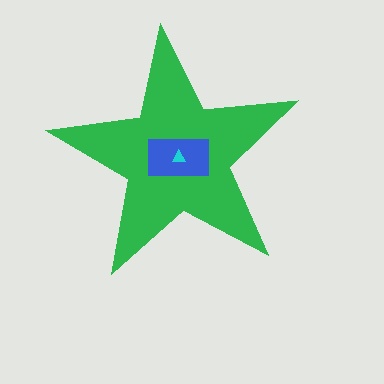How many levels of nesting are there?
3.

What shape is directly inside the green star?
The blue rectangle.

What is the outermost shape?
The green star.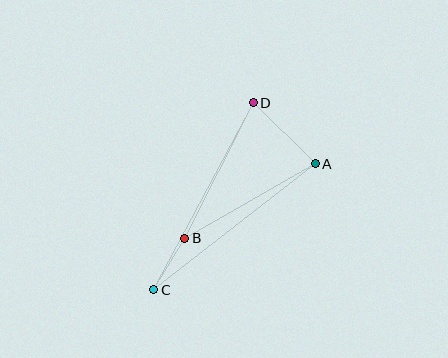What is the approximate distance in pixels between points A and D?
The distance between A and D is approximately 87 pixels.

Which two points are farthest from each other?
Points C and D are farthest from each other.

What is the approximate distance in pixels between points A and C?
The distance between A and C is approximately 205 pixels.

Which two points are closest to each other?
Points B and C are closest to each other.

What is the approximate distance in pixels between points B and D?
The distance between B and D is approximately 152 pixels.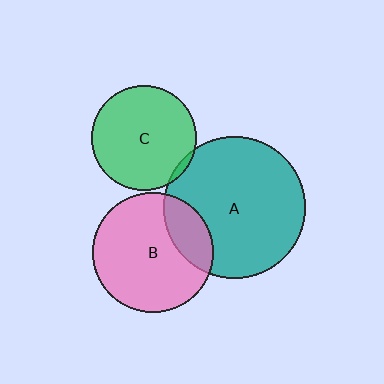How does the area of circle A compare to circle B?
Approximately 1.4 times.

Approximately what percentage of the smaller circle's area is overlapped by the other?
Approximately 5%.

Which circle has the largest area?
Circle A (teal).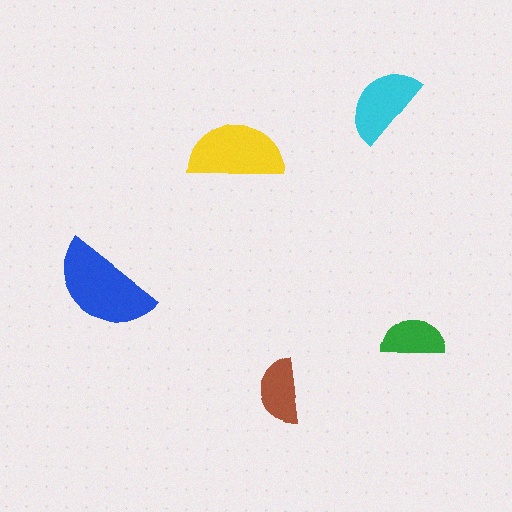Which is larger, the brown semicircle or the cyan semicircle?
The cyan one.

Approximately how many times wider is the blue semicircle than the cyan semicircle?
About 1.5 times wider.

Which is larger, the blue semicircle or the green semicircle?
The blue one.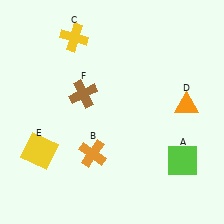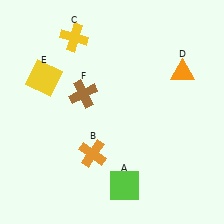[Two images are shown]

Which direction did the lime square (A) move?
The lime square (A) moved left.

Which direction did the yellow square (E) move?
The yellow square (E) moved up.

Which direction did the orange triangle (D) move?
The orange triangle (D) moved up.